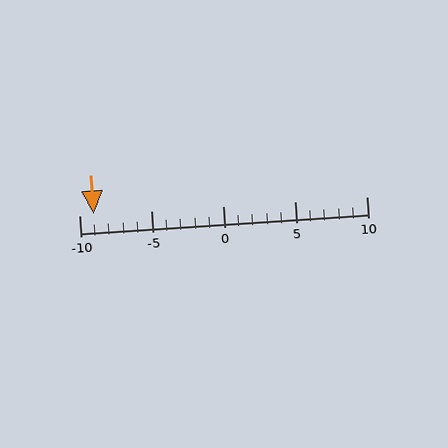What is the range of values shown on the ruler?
The ruler shows values from -10 to 10.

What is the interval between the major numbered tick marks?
The major tick marks are spaced 5 units apart.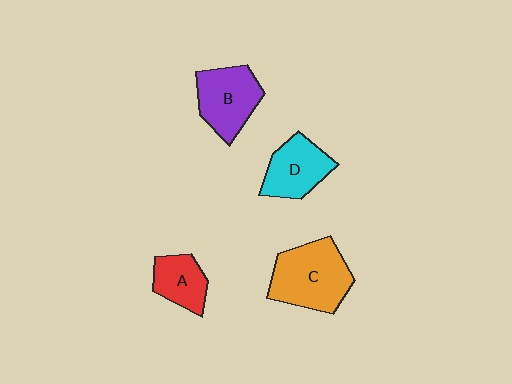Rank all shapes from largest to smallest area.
From largest to smallest: C (orange), B (purple), D (cyan), A (red).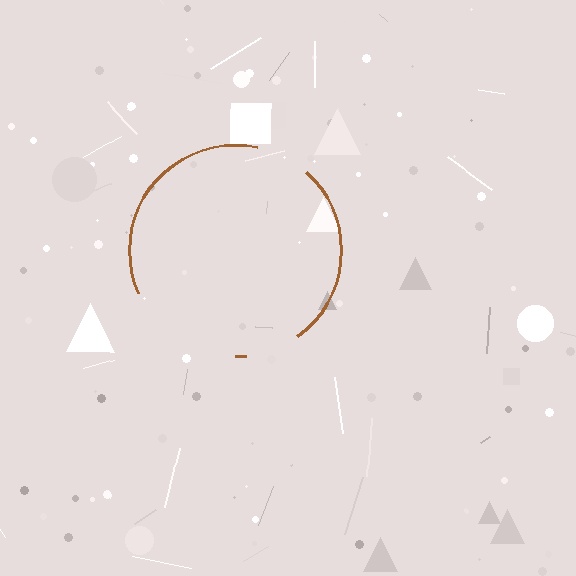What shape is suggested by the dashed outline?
The dashed outline suggests a circle.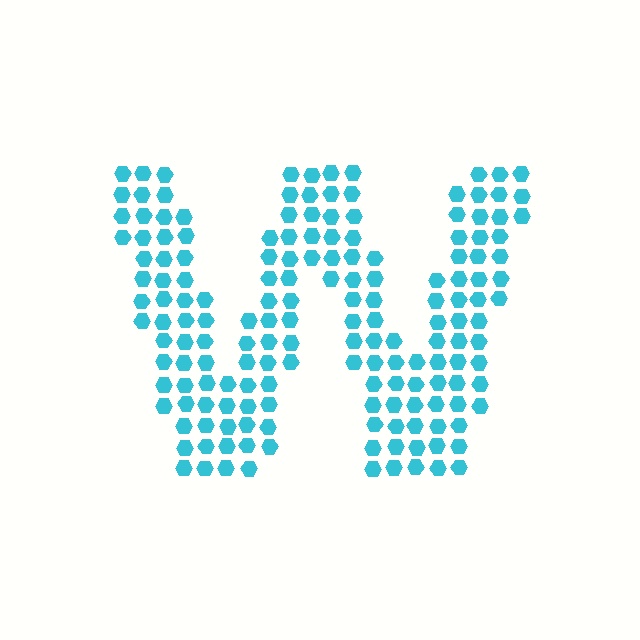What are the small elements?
The small elements are hexagons.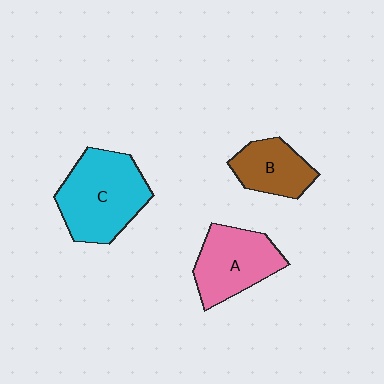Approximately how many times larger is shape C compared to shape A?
Approximately 1.3 times.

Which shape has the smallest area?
Shape B (brown).